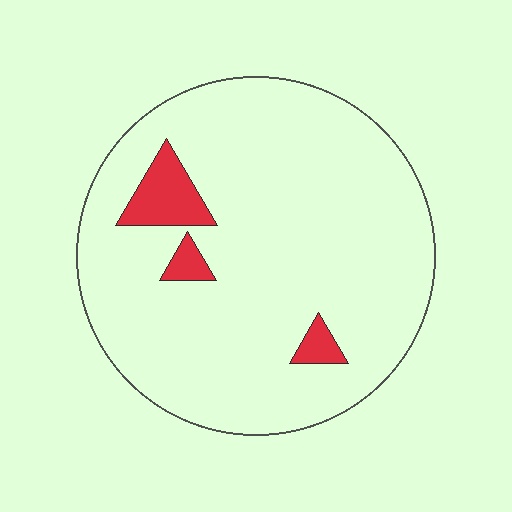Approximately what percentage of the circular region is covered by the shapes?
Approximately 10%.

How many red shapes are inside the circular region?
3.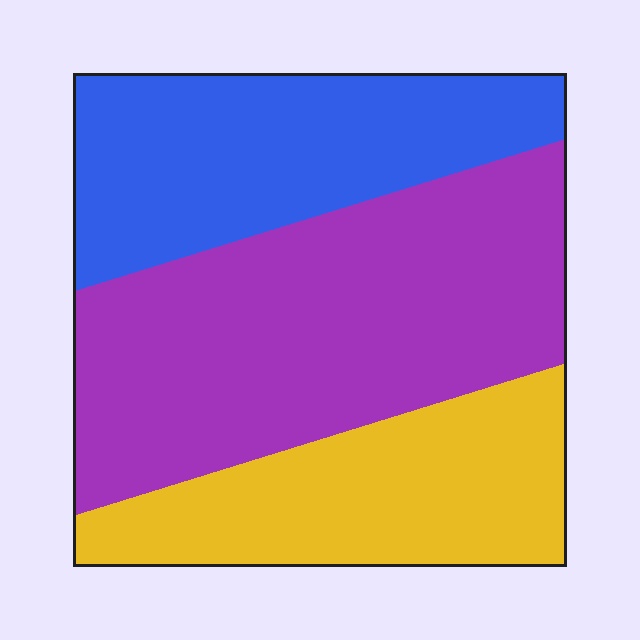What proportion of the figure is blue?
Blue takes up between a sixth and a third of the figure.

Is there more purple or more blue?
Purple.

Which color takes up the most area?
Purple, at roughly 45%.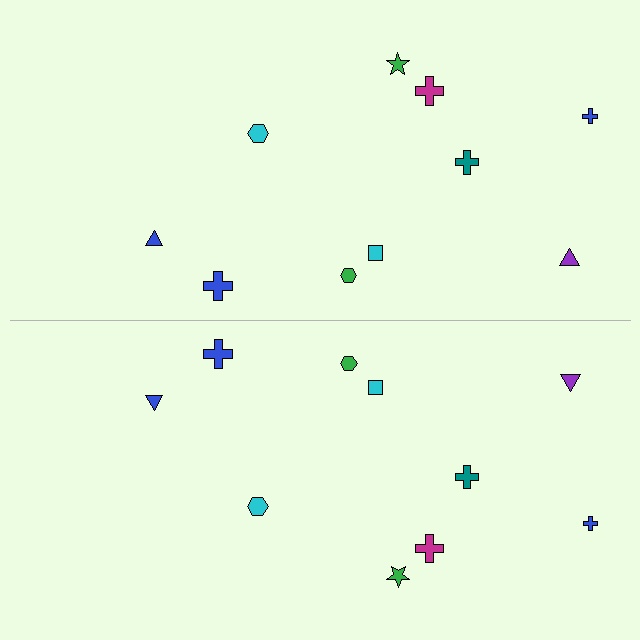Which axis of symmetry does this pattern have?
The pattern has a horizontal axis of symmetry running through the center of the image.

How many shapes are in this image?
There are 20 shapes in this image.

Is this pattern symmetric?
Yes, this pattern has bilateral (reflection) symmetry.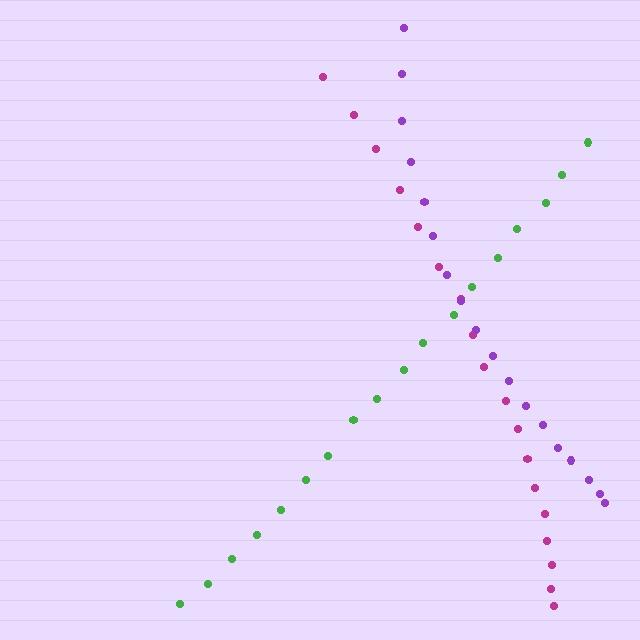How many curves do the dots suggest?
There are 3 distinct paths.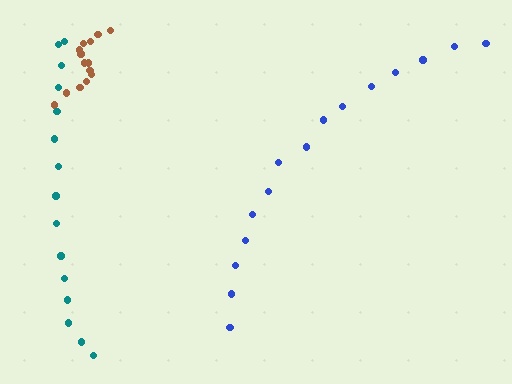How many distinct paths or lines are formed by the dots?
There are 3 distinct paths.